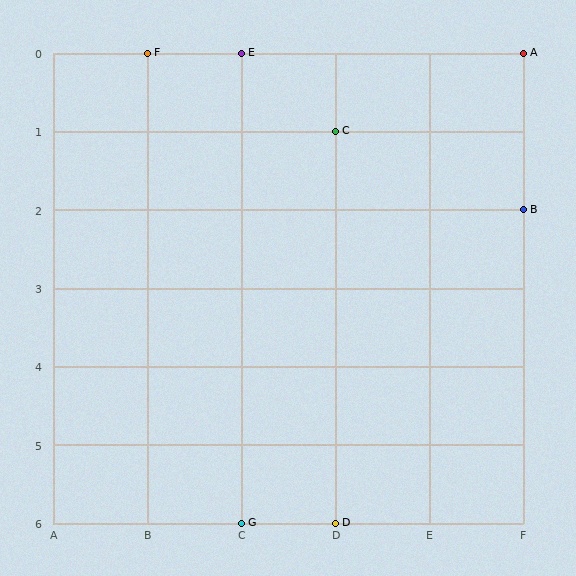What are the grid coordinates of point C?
Point C is at grid coordinates (D, 1).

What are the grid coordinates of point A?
Point A is at grid coordinates (F, 0).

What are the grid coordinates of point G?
Point G is at grid coordinates (C, 6).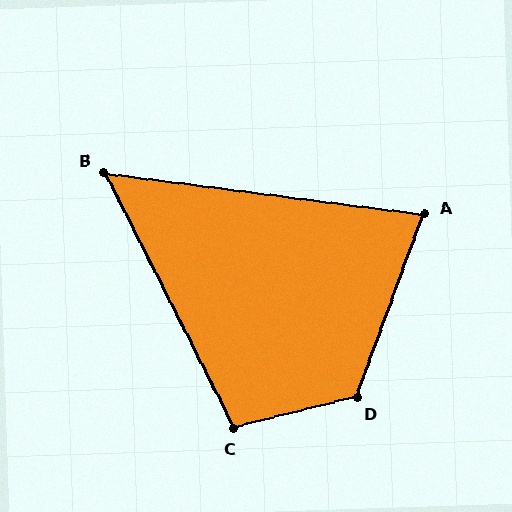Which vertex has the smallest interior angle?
B, at approximately 56 degrees.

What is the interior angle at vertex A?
Approximately 77 degrees (acute).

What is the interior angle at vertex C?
Approximately 103 degrees (obtuse).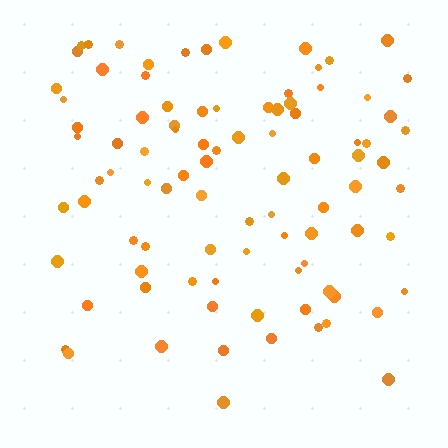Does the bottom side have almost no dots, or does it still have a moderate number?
Still a moderate number, just noticeably fewer than the top.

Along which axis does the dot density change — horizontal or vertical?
Vertical.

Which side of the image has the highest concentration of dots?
The top.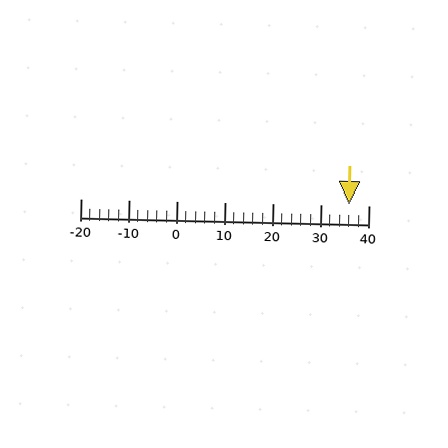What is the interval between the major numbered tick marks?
The major tick marks are spaced 10 units apart.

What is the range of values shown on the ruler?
The ruler shows values from -20 to 40.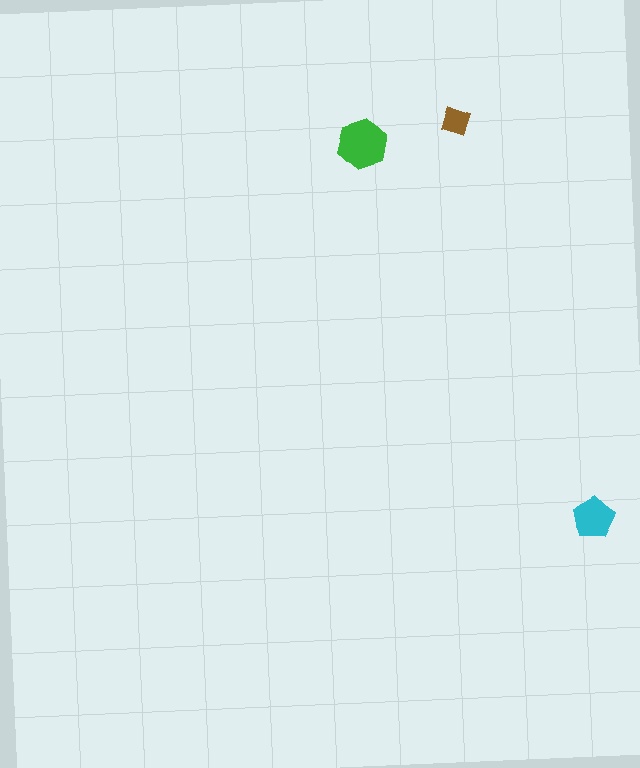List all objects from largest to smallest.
The green hexagon, the cyan pentagon, the brown diamond.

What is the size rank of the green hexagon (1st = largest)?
1st.